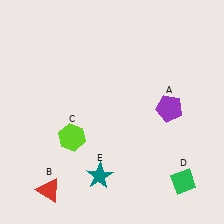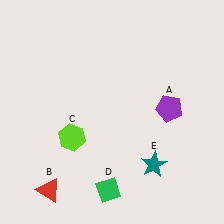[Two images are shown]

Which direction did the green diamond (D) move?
The green diamond (D) moved left.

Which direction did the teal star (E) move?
The teal star (E) moved right.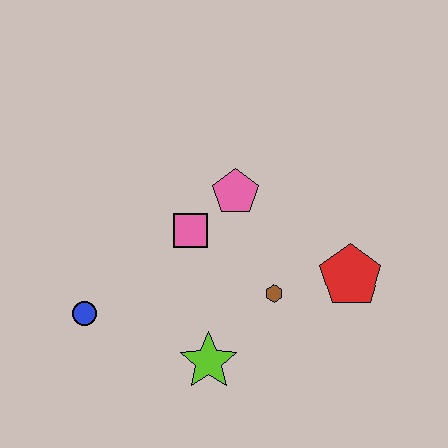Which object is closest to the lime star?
The brown hexagon is closest to the lime star.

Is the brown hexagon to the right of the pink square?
Yes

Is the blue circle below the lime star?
No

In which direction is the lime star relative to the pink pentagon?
The lime star is below the pink pentagon.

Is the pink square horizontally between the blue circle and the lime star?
Yes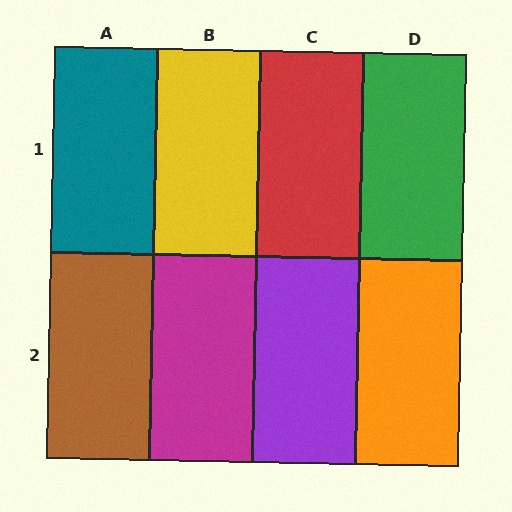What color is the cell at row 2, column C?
Purple.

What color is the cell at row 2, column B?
Magenta.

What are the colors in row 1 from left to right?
Teal, yellow, red, green.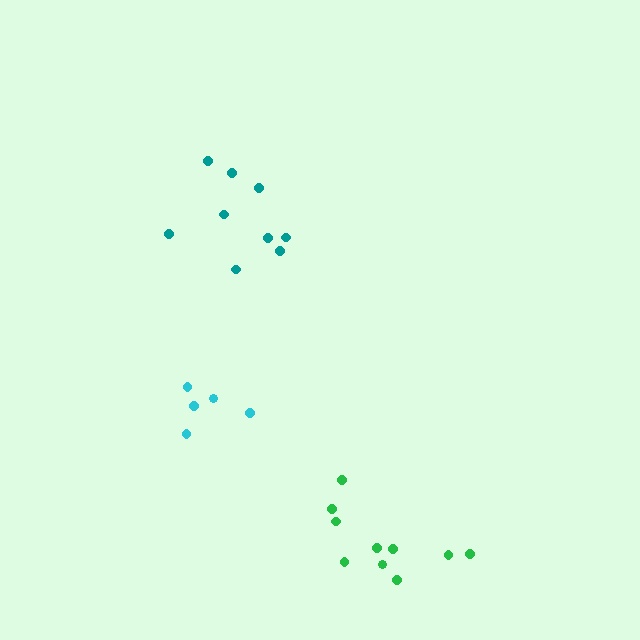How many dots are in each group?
Group 1: 5 dots, Group 2: 9 dots, Group 3: 10 dots (24 total).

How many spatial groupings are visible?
There are 3 spatial groupings.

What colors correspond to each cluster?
The clusters are colored: cyan, teal, green.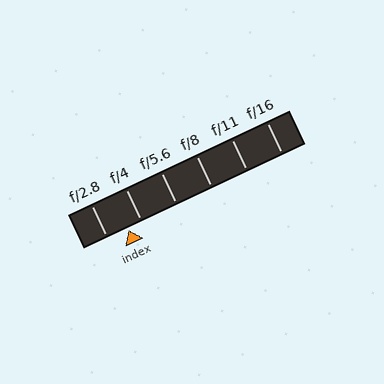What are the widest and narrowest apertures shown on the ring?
The widest aperture shown is f/2.8 and the narrowest is f/16.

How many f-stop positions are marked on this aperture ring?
There are 6 f-stop positions marked.